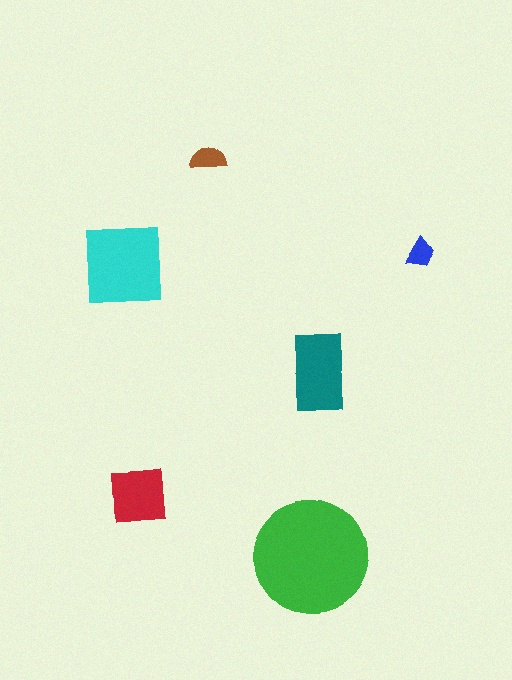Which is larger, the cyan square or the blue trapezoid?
The cyan square.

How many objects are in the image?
There are 6 objects in the image.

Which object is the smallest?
The blue trapezoid.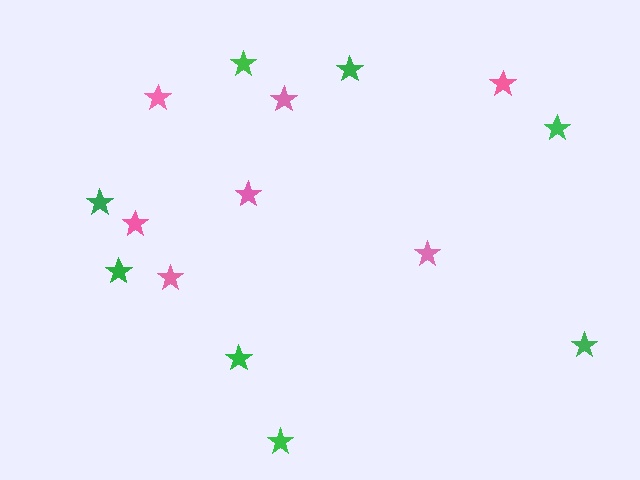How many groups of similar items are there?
There are 2 groups: one group of pink stars (7) and one group of green stars (8).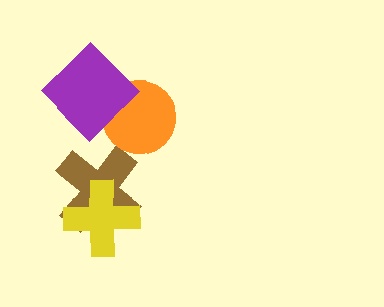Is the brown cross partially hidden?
Yes, it is partially covered by another shape.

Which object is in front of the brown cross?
The yellow cross is in front of the brown cross.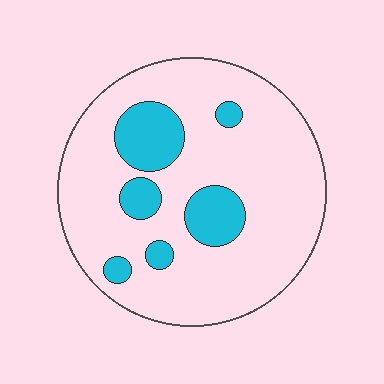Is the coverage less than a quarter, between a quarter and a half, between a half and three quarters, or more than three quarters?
Less than a quarter.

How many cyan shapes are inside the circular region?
6.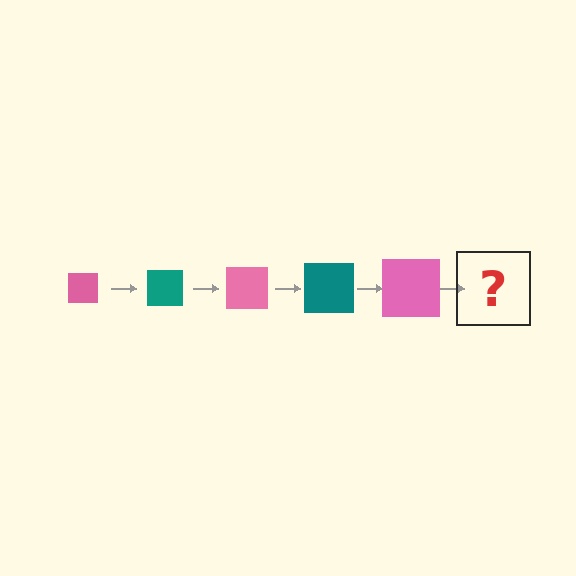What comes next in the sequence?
The next element should be a teal square, larger than the previous one.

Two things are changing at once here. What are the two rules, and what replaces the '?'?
The two rules are that the square grows larger each step and the color cycles through pink and teal. The '?' should be a teal square, larger than the previous one.